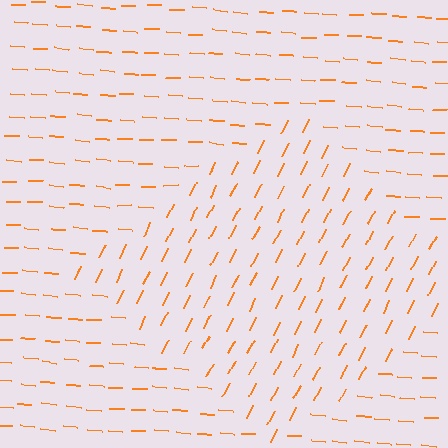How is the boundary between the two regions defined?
The boundary is defined purely by a change in line orientation (approximately 67 degrees difference). All lines are the same color and thickness.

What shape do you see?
I see a diamond.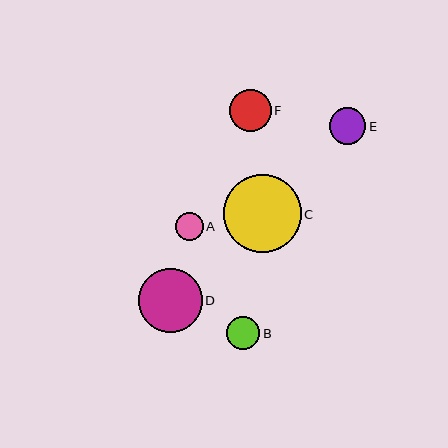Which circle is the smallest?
Circle A is the smallest with a size of approximately 28 pixels.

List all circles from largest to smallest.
From largest to smallest: C, D, F, E, B, A.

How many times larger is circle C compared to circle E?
Circle C is approximately 2.1 times the size of circle E.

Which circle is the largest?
Circle C is the largest with a size of approximately 78 pixels.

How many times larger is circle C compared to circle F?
Circle C is approximately 1.9 times the size of circle F.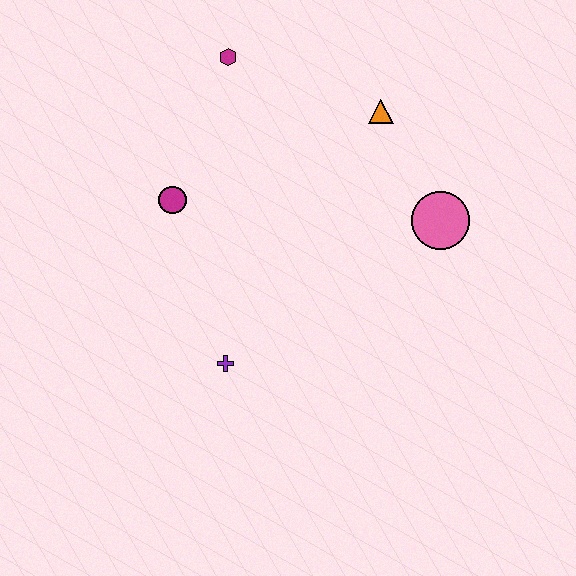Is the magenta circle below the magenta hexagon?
Yes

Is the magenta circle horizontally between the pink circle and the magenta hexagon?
No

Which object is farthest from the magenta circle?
The pink circle is farthest from the magenta circle.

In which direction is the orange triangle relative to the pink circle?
The orange triangle is above the pink circle.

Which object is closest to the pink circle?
The orange triangle is closest to the pink circle.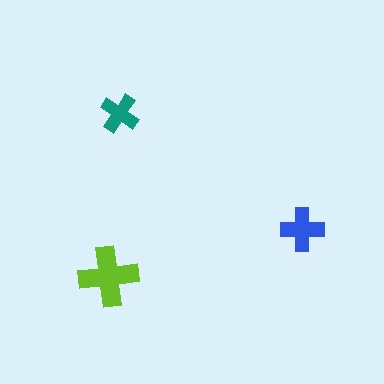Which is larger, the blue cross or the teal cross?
The blue one.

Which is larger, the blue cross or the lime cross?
The lime one.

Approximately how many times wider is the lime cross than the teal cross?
About 1.5 times wider.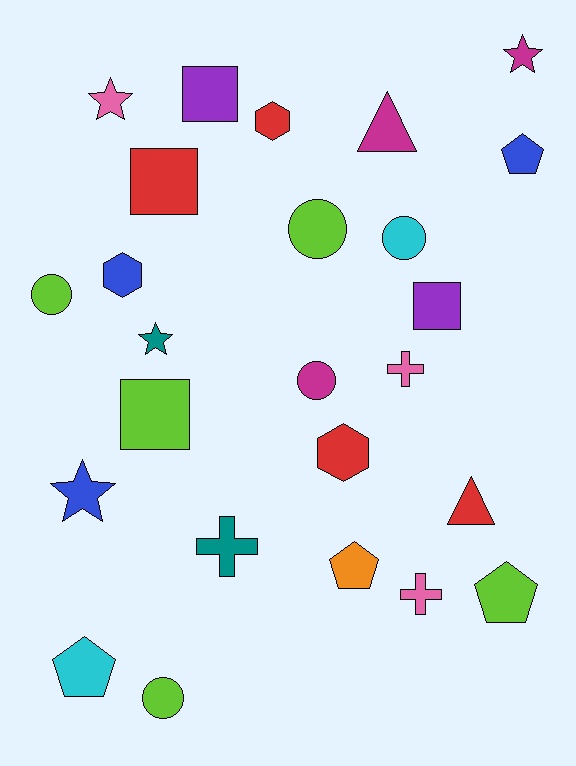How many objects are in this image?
There are 25 objects.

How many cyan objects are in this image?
There are 2 cyan objects.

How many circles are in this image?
There are 5 circles.